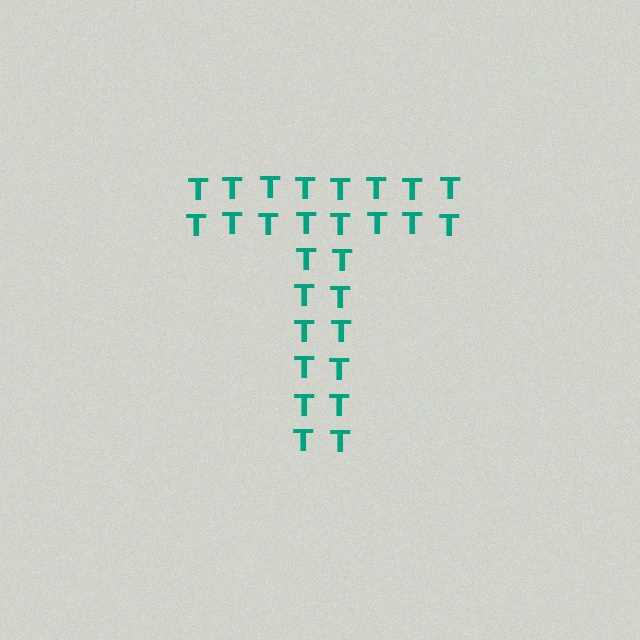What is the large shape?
The large shape is the letter T.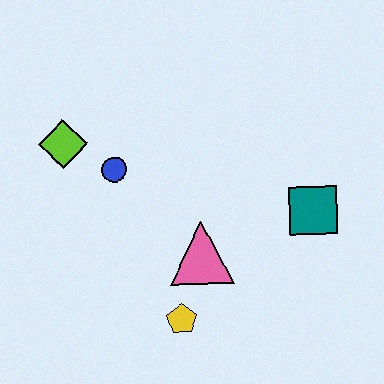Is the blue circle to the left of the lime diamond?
No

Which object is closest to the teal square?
The pink triangle is closest to the teal square.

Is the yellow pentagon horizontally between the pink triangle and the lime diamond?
Yes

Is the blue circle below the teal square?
No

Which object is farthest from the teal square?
The lime diamond is farthest from the teal square.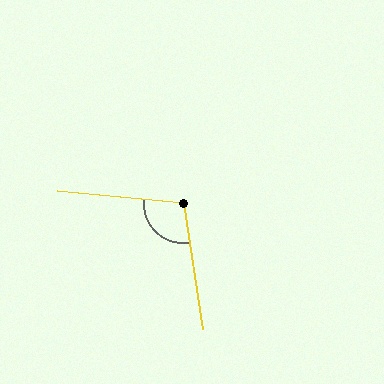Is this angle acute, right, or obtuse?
It is obtuse.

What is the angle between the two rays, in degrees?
Approximately 105 degrees.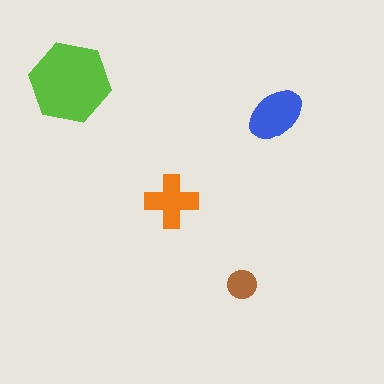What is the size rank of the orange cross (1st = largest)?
3rd.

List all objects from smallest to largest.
The brown circle, the orange cross, the blue ellipse, the lime hexagon.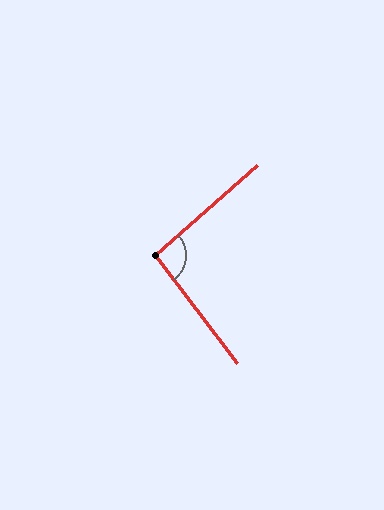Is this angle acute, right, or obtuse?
It is approximately a right angle.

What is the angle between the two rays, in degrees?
Approximately 94 degrees.